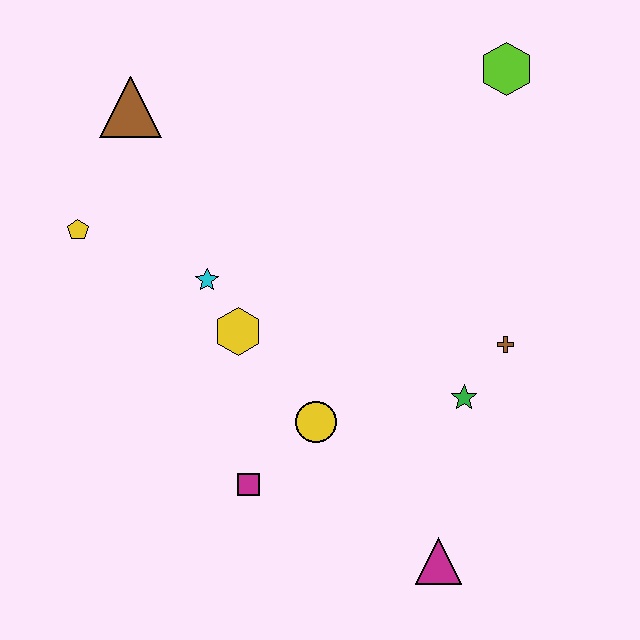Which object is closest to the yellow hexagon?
The cyan star is closest to the yellow hexagon.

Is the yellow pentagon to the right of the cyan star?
No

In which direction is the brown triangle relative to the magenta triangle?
The brown triangle is above the magenta triangle.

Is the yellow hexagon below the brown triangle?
Yes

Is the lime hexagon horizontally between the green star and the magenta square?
No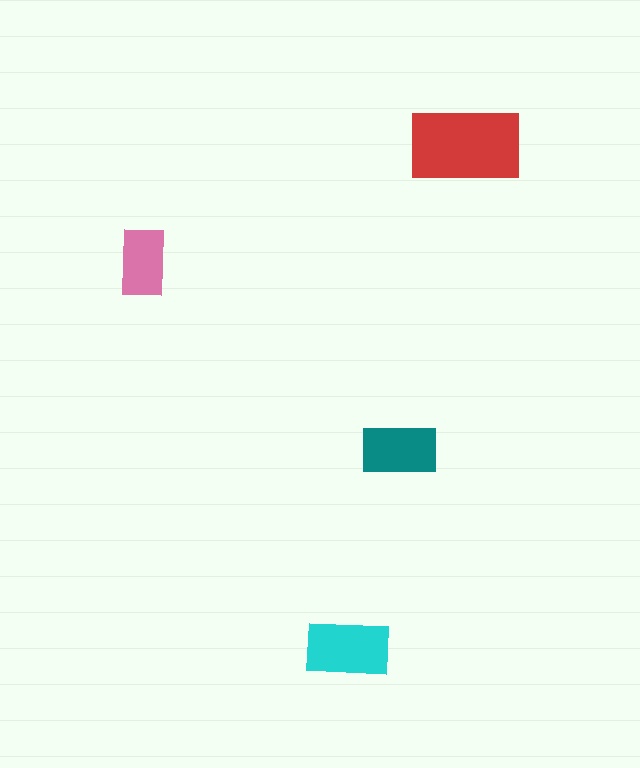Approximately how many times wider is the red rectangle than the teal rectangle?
About 1.5 times wider.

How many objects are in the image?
There are 4 objects in the image.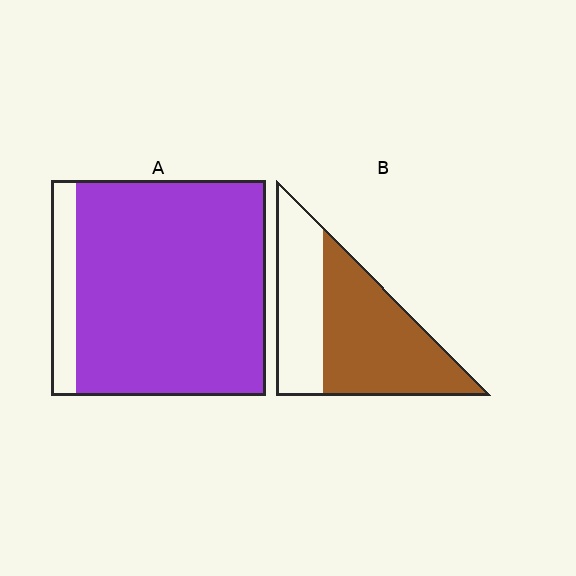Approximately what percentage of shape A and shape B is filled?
A is approximately 90% and B is approximately 60%.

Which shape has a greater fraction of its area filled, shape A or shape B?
Shape A.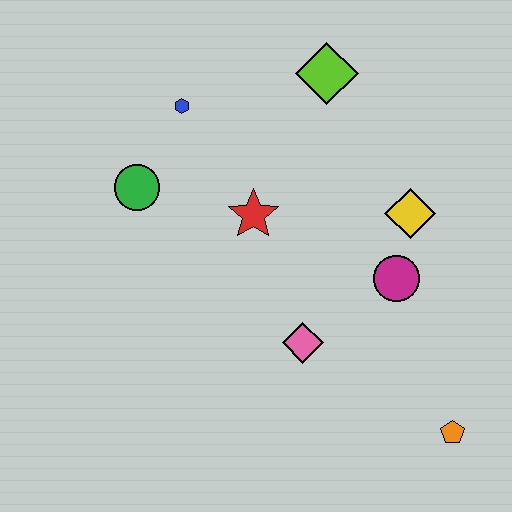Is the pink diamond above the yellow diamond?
No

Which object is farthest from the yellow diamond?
The green circle is farthest from the yellow diamond.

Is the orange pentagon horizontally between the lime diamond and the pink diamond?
No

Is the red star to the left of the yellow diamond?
Yes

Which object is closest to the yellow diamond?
The magenta circle is closest to the yellow diamond.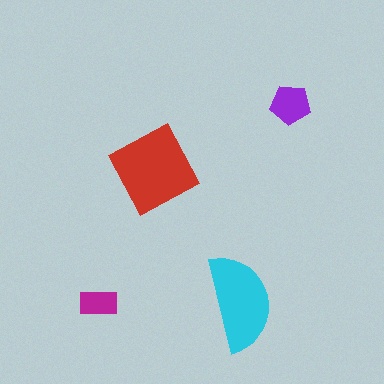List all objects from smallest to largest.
The magenta rectangle, the purple pentagon, the cyan semicircle, the red diamond.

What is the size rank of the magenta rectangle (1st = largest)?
4th.